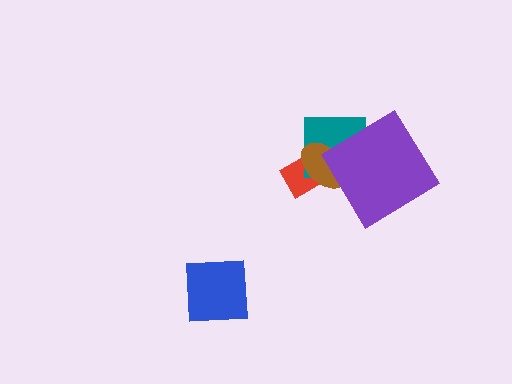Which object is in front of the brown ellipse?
The purple diamond is in front of the brown ellipse.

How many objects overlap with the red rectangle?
2 objects overlap with the red rectangle.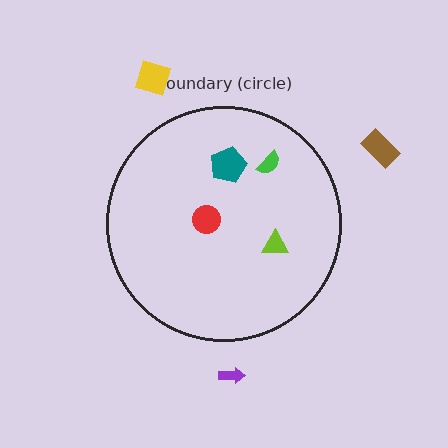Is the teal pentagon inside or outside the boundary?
Inside.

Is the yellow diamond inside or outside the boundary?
Outside.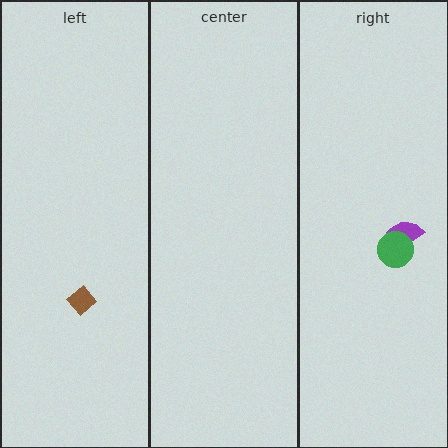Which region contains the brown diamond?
The left region.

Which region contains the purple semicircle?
The right region.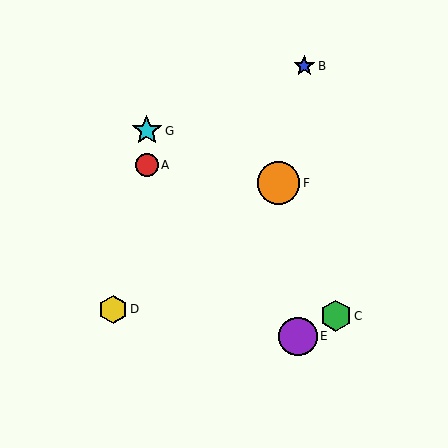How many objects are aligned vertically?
2 objects (A, G) are aligned vertically.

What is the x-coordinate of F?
Object F is at x≈279.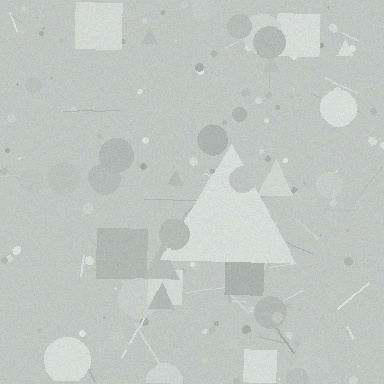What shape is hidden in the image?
A triangle is hidden in the image.